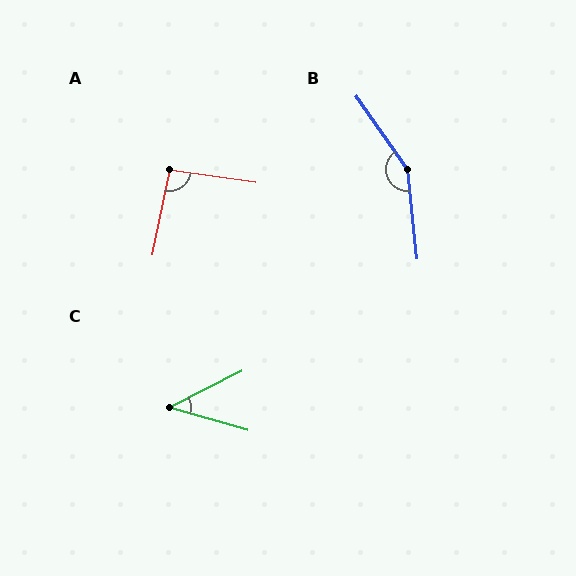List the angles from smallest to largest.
C (43°), A (93°), B (151°).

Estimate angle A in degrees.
Approximately 93 degrees.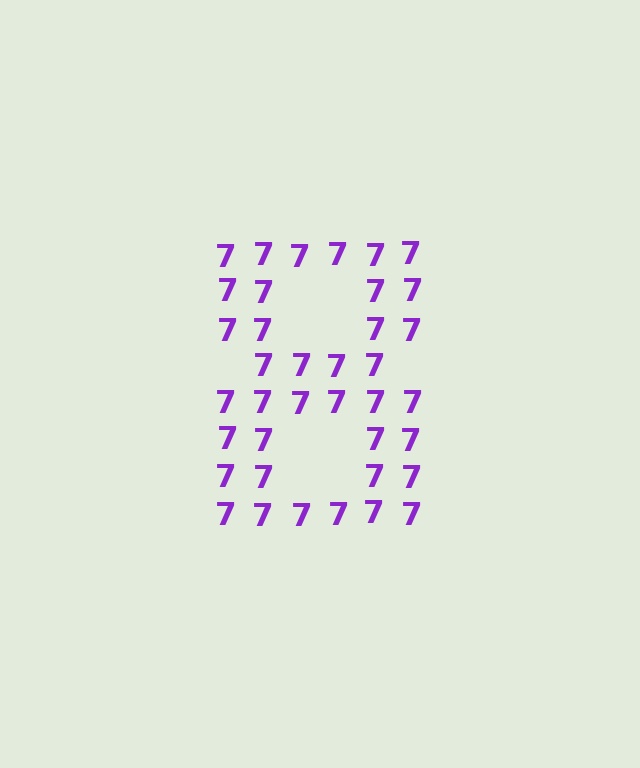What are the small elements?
The small elements are digit 7's.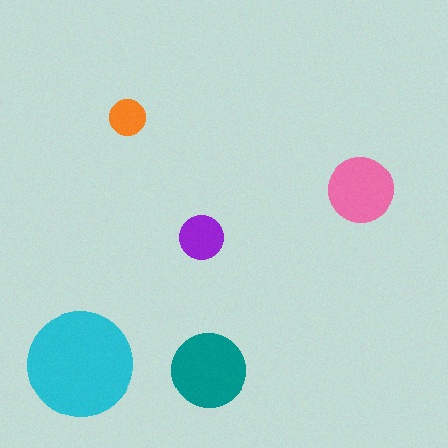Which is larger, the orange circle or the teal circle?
The teal one.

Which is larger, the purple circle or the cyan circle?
The cyan one.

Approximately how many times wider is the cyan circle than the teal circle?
About 1.5 times wider.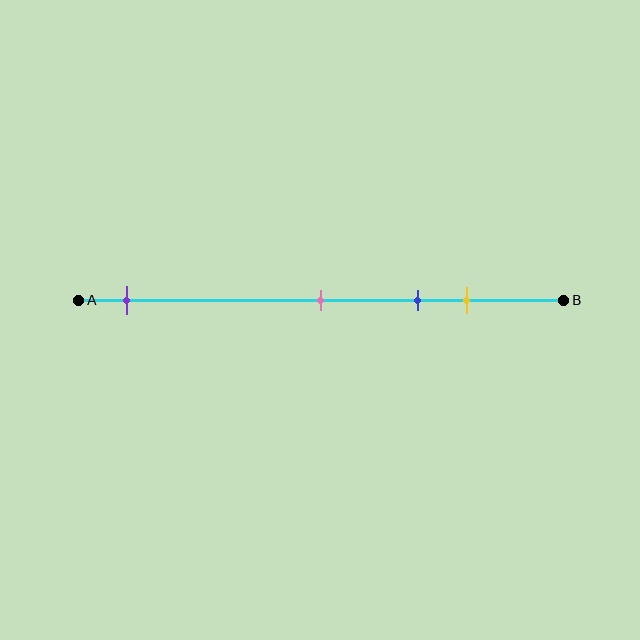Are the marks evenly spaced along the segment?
No, the marks are not evenly spaced.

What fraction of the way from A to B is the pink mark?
The pink mark is approximately 50% (0.5) of the way from A to B.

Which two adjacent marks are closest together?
The blue and yellow marks are the closest adjacent pair.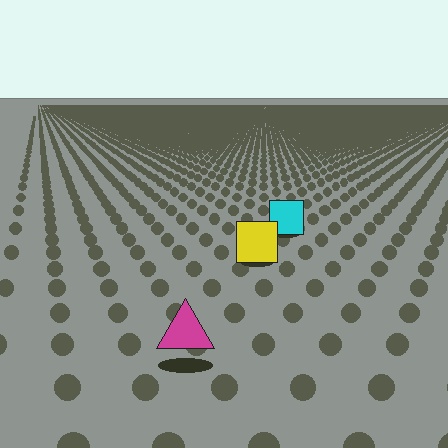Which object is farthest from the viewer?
The cyan square is farthest from the viewer. It appears smaller and the ground texture around it is denser.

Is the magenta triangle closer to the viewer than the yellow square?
Yes. The magenta triangle is closer — you can tell from the texture gradient: the ground texture is coarser near it.